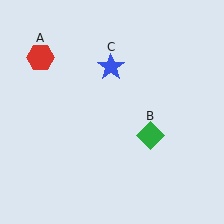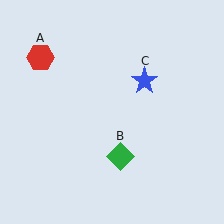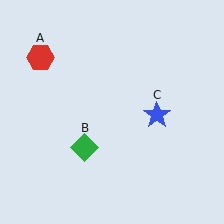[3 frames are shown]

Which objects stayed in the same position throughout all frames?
Red hexagon (object A) remained stationary.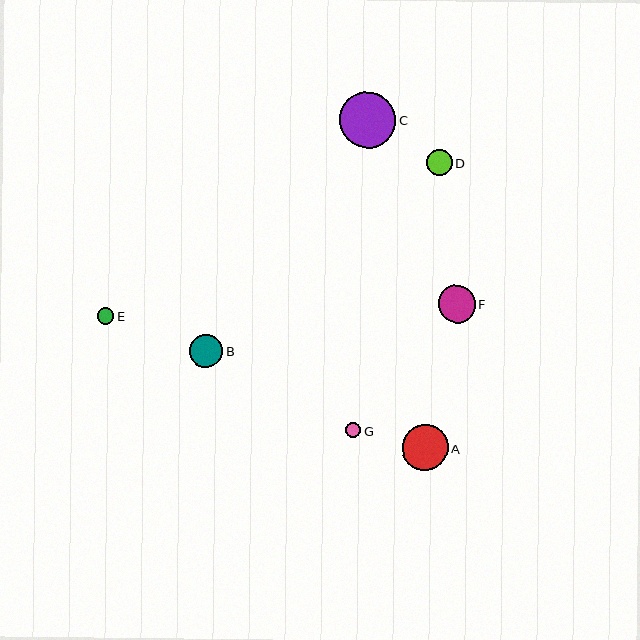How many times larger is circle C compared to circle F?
Circle C is approximately 1.5 times the size of circle F.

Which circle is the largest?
Circle C is the largest with a size of approximately 56 pixels.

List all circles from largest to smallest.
From largest to smallest: C, A, F, B, D, E, G.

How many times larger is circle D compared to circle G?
Circle D is approximately 1.7 times the size of circle G.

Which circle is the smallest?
Circle G is the smallest with a size of approximately 15 pixels.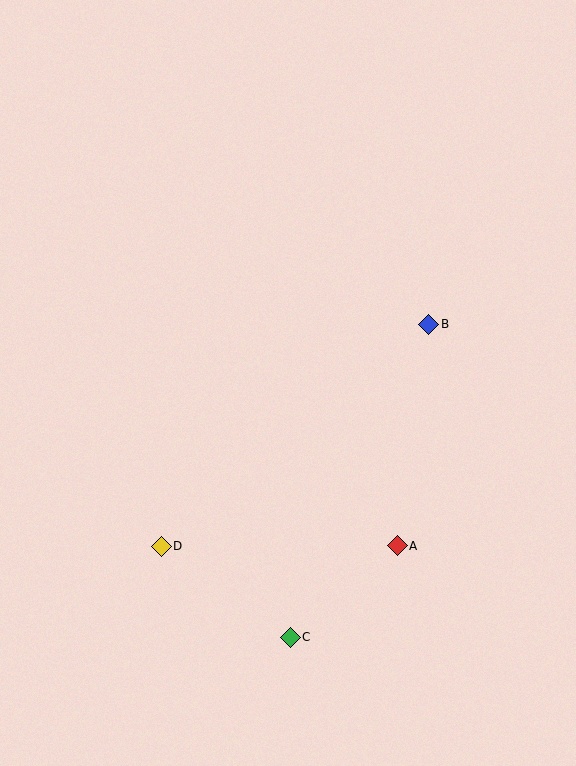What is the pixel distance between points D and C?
The distance between D and C is 158 pixels.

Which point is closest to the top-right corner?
Point B is closest to the top-right corner.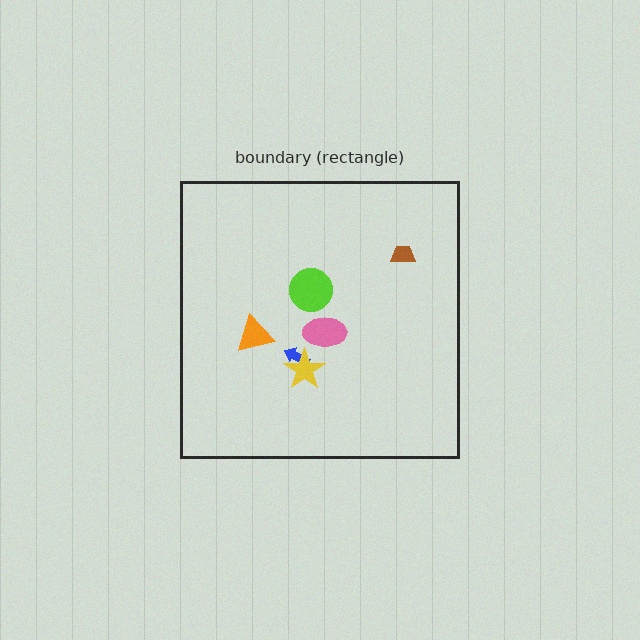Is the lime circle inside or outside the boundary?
Inside.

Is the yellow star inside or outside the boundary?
Inside.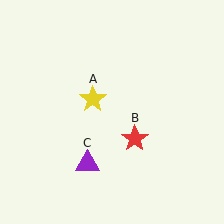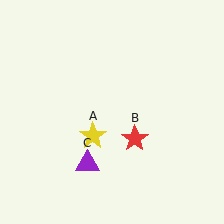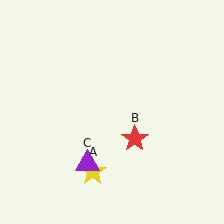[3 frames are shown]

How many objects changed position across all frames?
1 object changed position: yellow star (object A).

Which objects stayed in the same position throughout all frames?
Red star (object B) and purple triangle (object C) remained stationary.